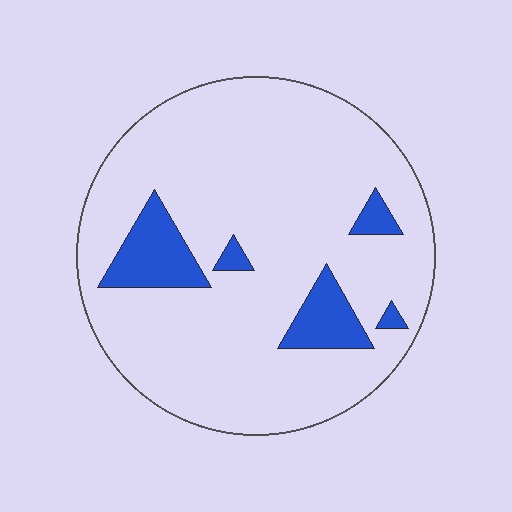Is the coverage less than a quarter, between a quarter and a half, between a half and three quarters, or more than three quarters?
Less than a quarter.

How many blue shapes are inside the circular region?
5.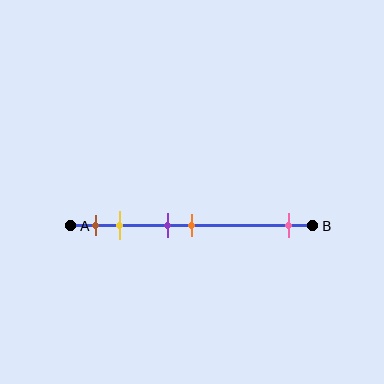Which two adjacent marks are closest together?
The purple and orange marks are the closest adjacent pair.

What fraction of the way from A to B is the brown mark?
The brown mark is approximately 10% (0.1) of the way from A to B.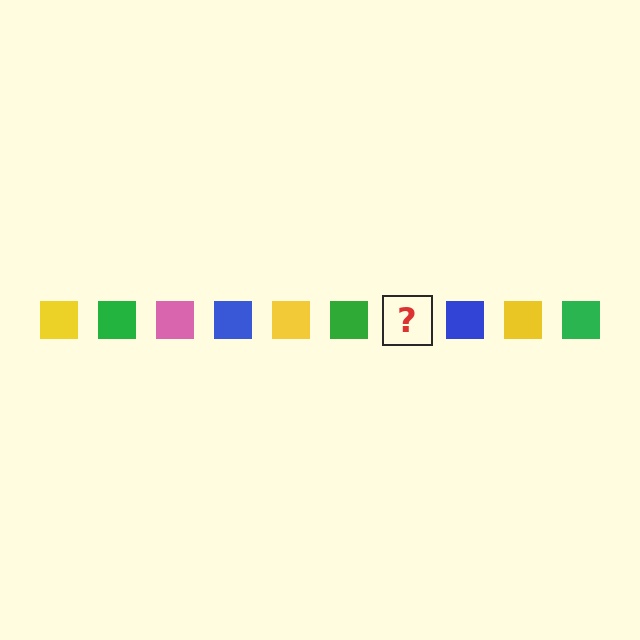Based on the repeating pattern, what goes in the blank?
The blank should be a pink square.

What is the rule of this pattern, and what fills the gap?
The rule is that the pattern cycles through yellow, green, pink, blue squares. The gap should be filled with a pink square.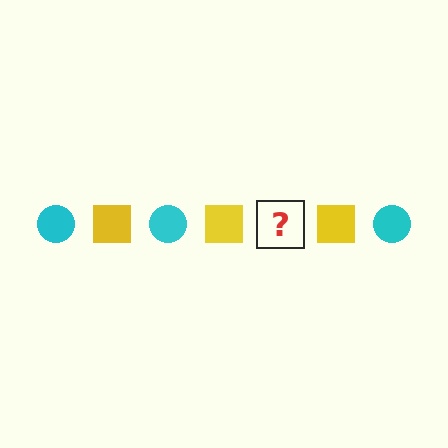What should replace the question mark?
The question mark should be replaced with a cyan circle.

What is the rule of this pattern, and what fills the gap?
The rule is that the pattern alternates between cyan circle and yellow square. The gap should be filled with a cyan circle.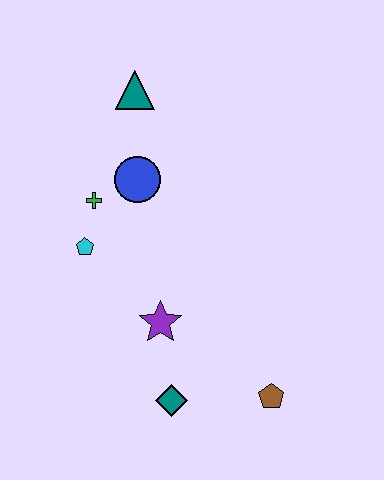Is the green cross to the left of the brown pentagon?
Yes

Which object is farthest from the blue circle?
The brown pentagon is farthest from the blue circle.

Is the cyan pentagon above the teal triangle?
No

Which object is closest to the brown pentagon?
The teal diamond is closest to the brown pentagon.